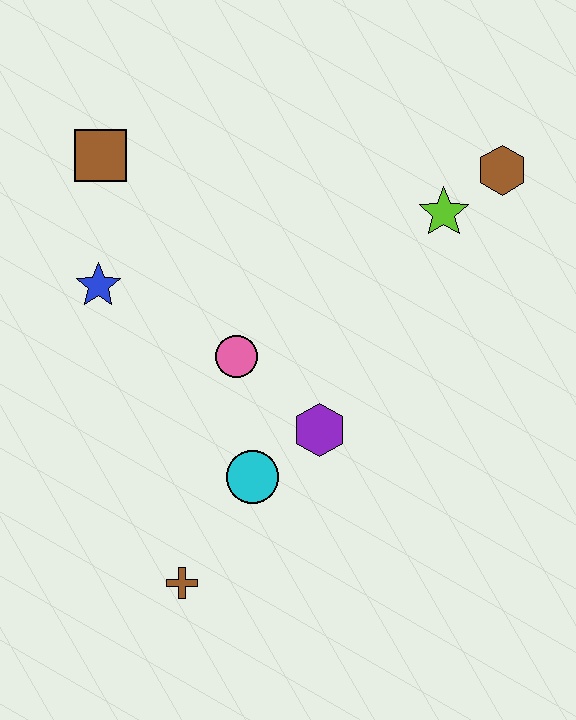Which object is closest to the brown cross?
The cyan circle is closest to the brown cross.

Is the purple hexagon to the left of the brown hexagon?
Yes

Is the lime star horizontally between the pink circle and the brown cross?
No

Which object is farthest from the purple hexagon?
The brown square is farthest from the purple hexagon.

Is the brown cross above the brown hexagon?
No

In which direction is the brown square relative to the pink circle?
The brown square is above the pink circle.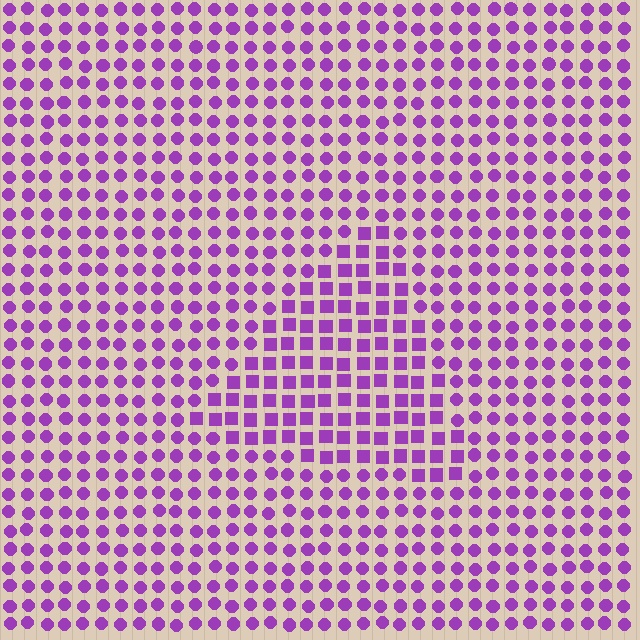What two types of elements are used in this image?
The image uses squares inside the triangle region and circles outside it.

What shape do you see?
I see a triangle.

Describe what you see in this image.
The image is filled with small purple elements arranged in a uniform grid. A triangle-shaped region contains squares, while the surrounding area contains circles. The boundary is defined purely by the change in element shape.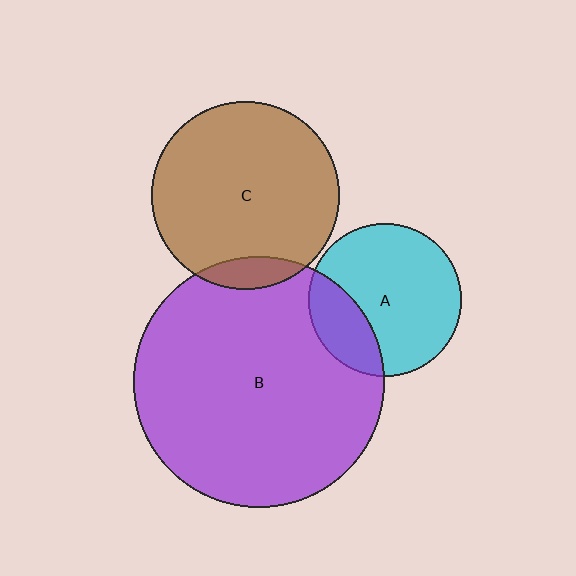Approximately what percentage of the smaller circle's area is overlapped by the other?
Approximately 25%.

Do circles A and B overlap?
Yes.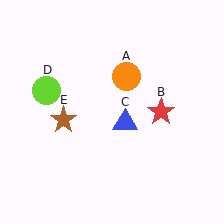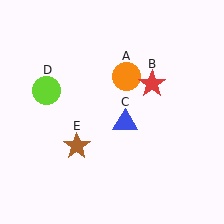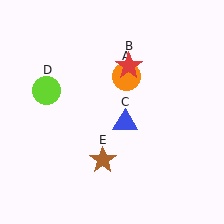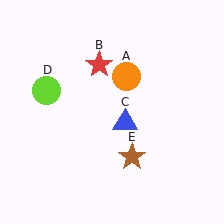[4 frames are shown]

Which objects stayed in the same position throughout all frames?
Orange circle (object A) and blue triangle (object C) and lime circle (object D) remained stationary.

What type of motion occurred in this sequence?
The red star (object B), brown star (object E) rotated counterclockwise around the center of the scene.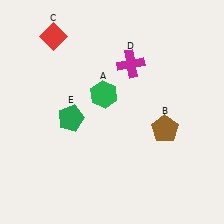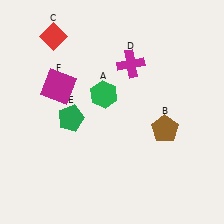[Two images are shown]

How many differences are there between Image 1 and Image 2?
There is 1 difference between the two images.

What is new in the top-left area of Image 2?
A magenta square (F) was added in the top-left area of Image 2.